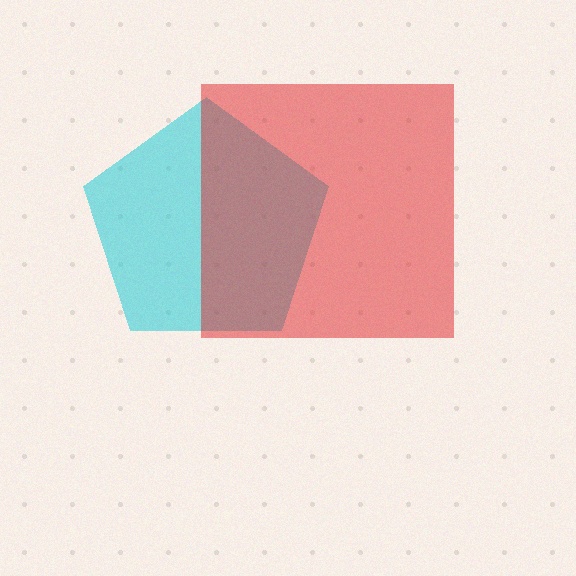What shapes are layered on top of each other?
The layered shapes are: a cyan pentagon, a red square.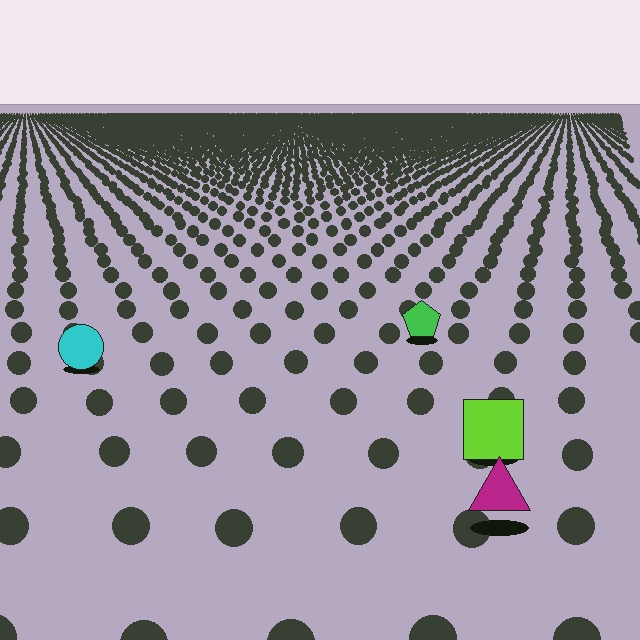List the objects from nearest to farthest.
From nearest to farthest: the magenta triangle, the lime square, the cyan circle, the green pentagon.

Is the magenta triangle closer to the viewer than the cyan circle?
Yes. The magenta triangle is closer — you can tell from the texture gradient: the ground texture is coarser near it.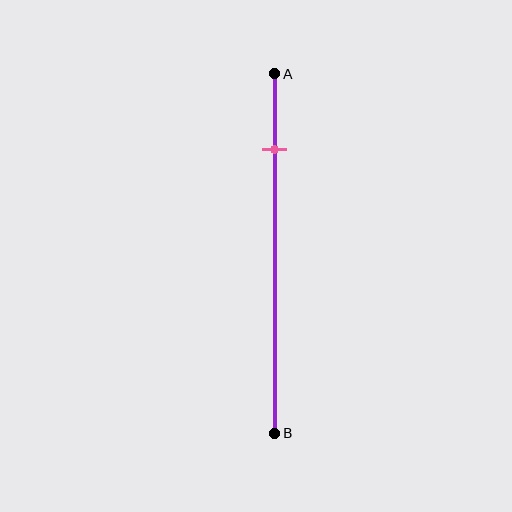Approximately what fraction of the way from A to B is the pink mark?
The pink mark is approximately 20% of the way from A to B.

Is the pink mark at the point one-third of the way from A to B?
No, the mark is at about 20% from A, not at the 33% one-third point.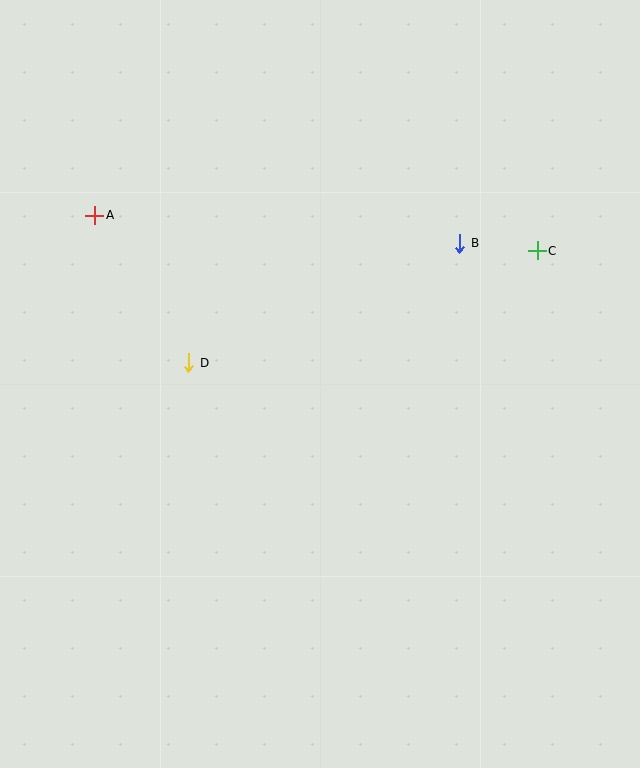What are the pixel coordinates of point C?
Point C is at (537, 251).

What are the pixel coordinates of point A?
Point A is at (95, 215).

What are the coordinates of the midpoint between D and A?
The midpoint between D and A is at (142, 289).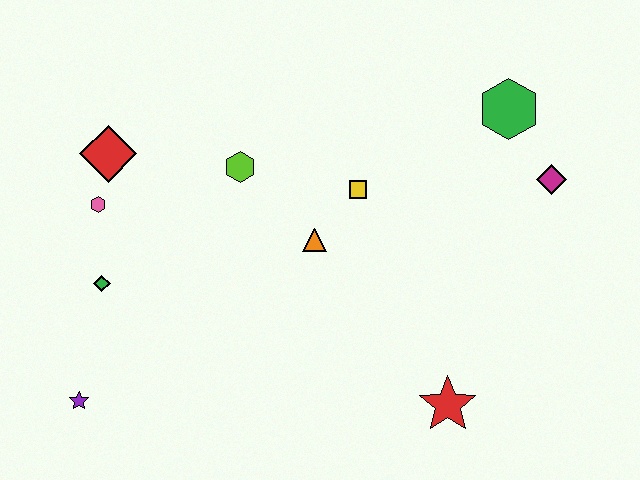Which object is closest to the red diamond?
The pink hexagon is closest to the red diamond.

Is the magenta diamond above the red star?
Yes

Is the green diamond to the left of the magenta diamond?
Yes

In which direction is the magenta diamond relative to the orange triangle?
The magenta diamond is to the right of the orange triangle.